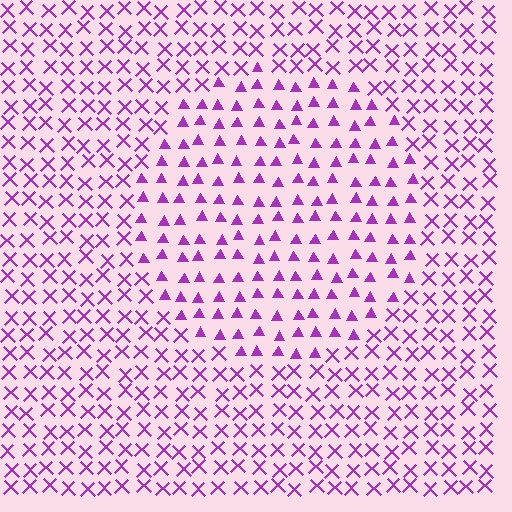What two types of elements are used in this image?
The image uses triangles inside the circle region and X marks outside it.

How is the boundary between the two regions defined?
The boundary is defined by a change in element shape: triangles inside vs. X marks outside. All elements share the same color and spacing.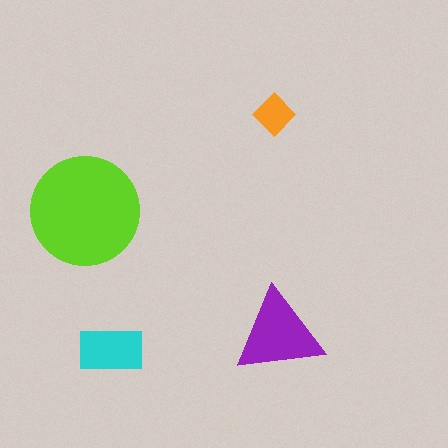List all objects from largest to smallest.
The lime circle, the purple triangle, the cyan rectangle, the orange diamond.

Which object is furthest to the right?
The purple triangle is rightmost.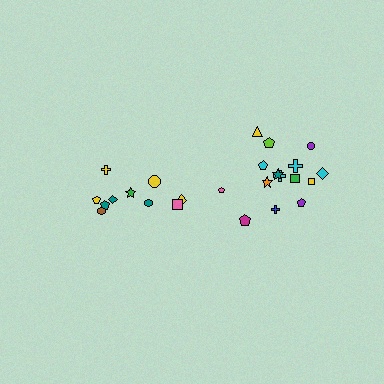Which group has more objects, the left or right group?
The right group.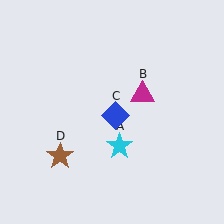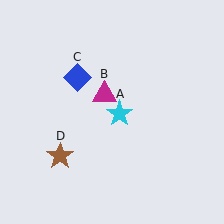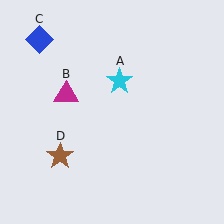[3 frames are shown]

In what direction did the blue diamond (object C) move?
The blue diamond (object C) moved up and to the left.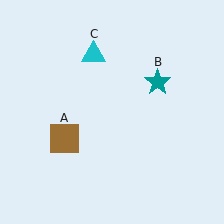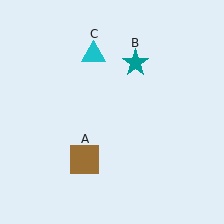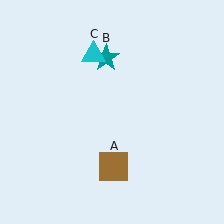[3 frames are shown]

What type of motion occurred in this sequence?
The brown square (object A), teal star (object B) rotated counterclockwise around the center of the scene.